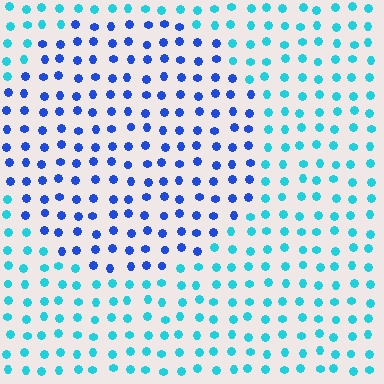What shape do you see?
I see a circle.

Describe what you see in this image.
The image is filled with small cyan elements in a uniform arrangement. A circle-shaped region is visible where the elements are tinted to a slightly different hue, forming a subtle color boundary.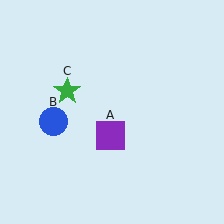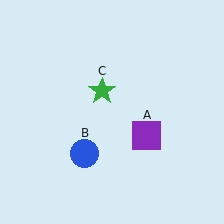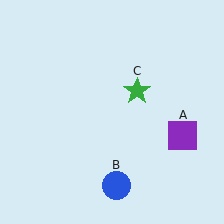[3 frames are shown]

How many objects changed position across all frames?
3 objects changed position: purple square (object A), blue circle (object B), green star (object C).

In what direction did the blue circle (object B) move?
The blue circle (object B) moved down and to the right.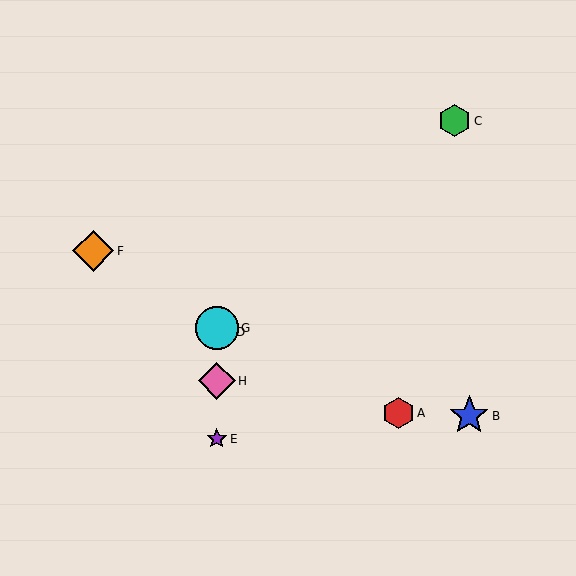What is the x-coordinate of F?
Object F is at x≈93.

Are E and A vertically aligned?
No, E is at x≈217 and A is at x≈399.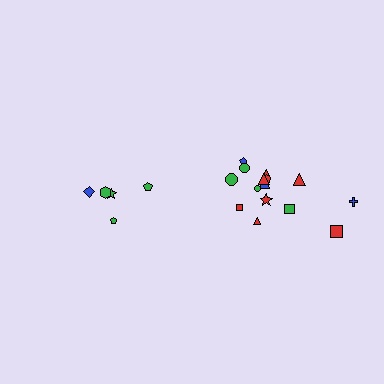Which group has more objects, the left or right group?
The right group.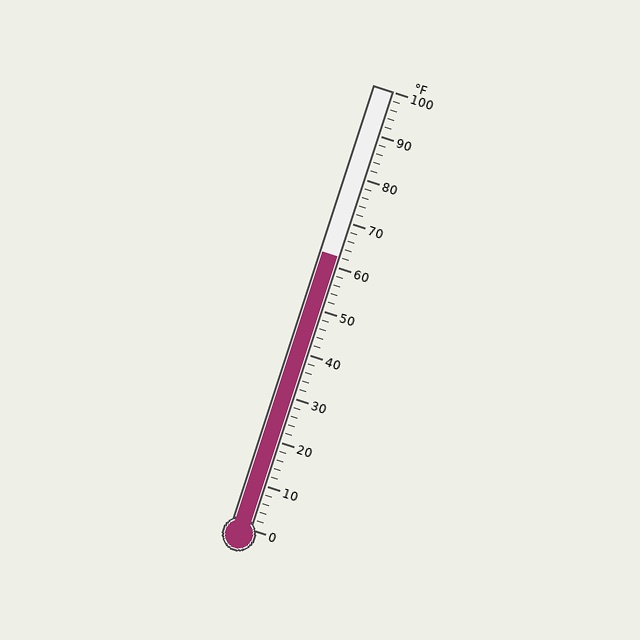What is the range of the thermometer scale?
The thermometer scale ranges from 0°F to 100°F.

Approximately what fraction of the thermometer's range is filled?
The thermometer is filled to approximately 60% of its range.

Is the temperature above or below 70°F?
The temperature is below 70°F.